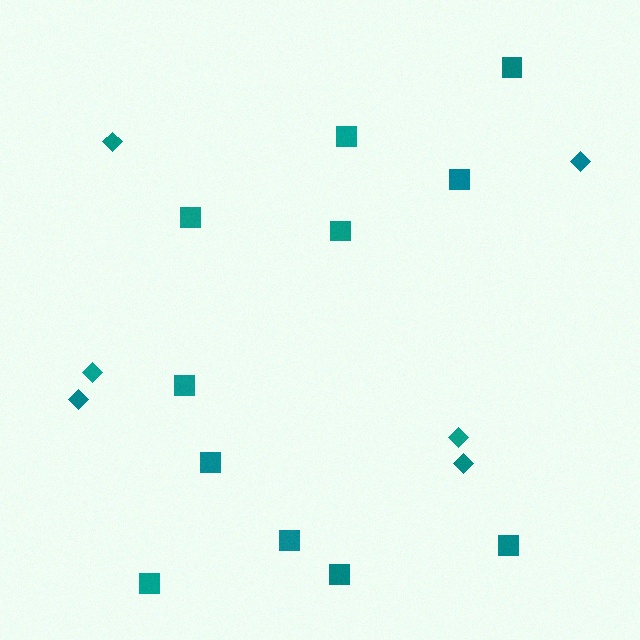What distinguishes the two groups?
There are 2 groups: one group of squares (11) and one group of diamonds (6).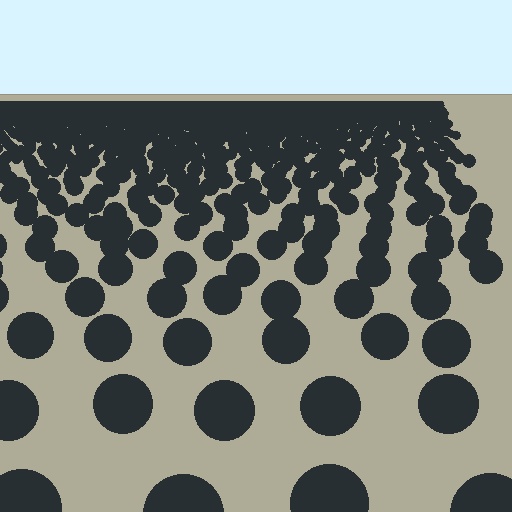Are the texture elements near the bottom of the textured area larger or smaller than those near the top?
Larger. Near the bottom, elements are closer to the viewer and appear at a bigger on-screen size.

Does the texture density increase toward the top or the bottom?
Density increases toward the top.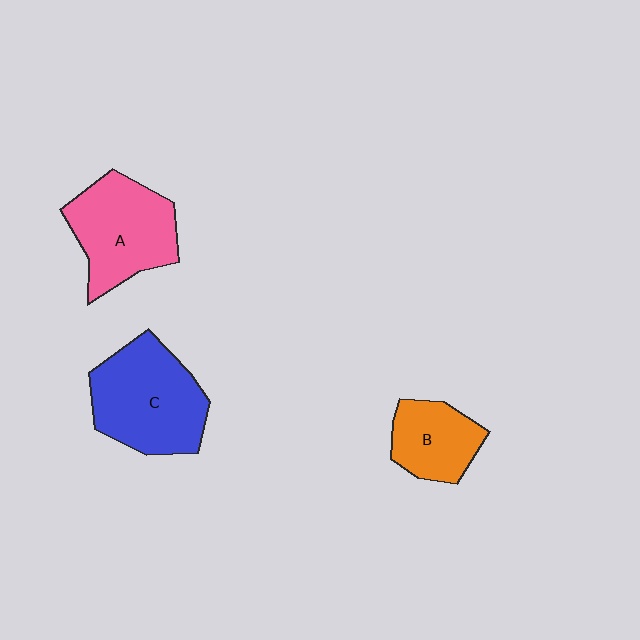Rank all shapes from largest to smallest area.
From largest to smallest: C (blue), A (pink), B (orange).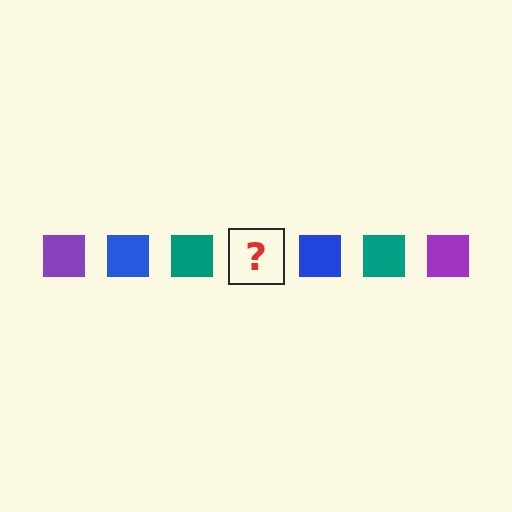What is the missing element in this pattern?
The missing element is a purple square.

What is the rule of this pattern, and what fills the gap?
The rule is that the pattern cycles through purple, blue, teal squares. The gap should be filled with a purple square.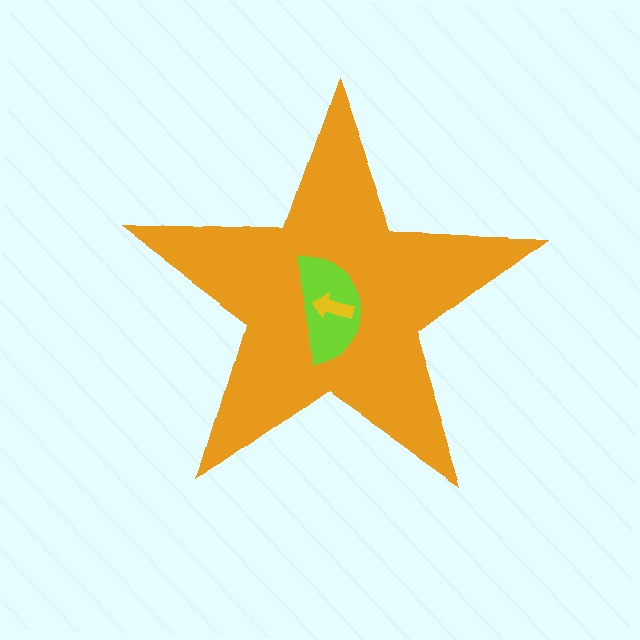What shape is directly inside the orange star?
The lime semicircle.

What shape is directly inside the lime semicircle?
The yellow arrow.